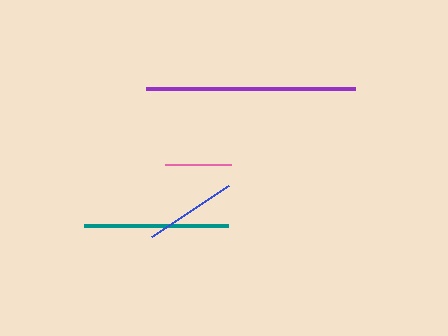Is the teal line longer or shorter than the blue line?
The teal line is longer than the blue line.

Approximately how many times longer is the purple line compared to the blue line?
The purple line is approximately 2.3 times the length of the blue line.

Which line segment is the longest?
The purple line is the longest at approximately 209 pixels.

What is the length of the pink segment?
The pink segment is approximately 65 pixels long.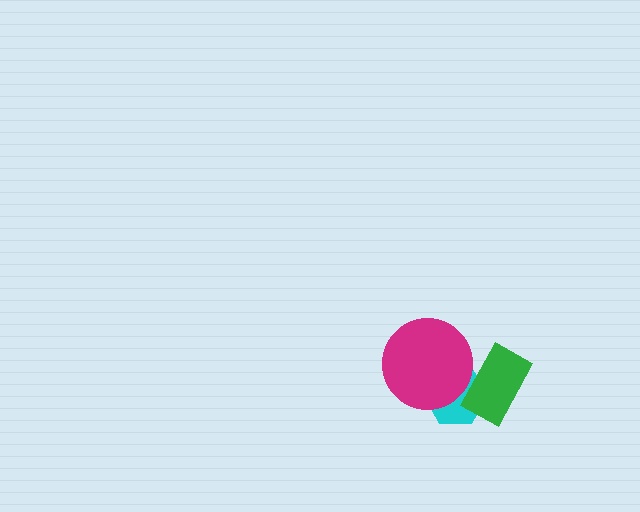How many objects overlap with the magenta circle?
2 objects overlap with the magenta circle.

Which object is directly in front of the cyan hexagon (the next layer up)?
The green rectangle is directly in front of the cyan hexagon.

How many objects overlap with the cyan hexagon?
2 objects overlap with the cyan hexagon.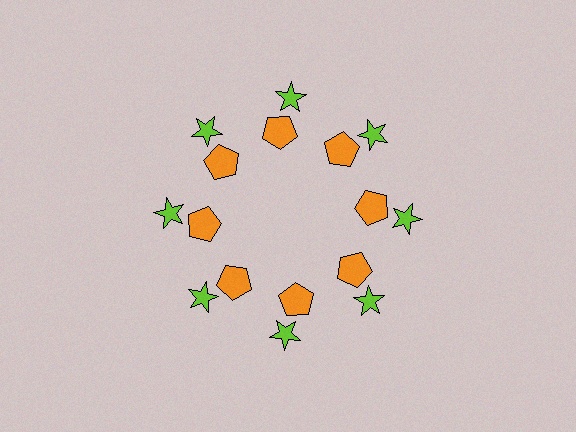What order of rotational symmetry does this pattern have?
This pattern has 8-fold rotational symmetry.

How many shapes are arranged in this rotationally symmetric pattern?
There are 16 shapes, arranged in 8 groups of 2.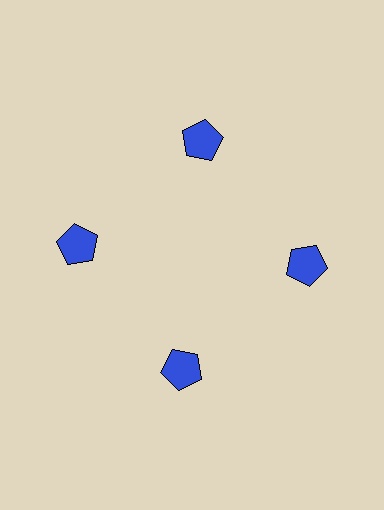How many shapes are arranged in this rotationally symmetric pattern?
There are 4 shapes, arranged in 4 groups of 1.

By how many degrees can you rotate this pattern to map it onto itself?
The pattern maps onto itself every 90 degrees of rotation.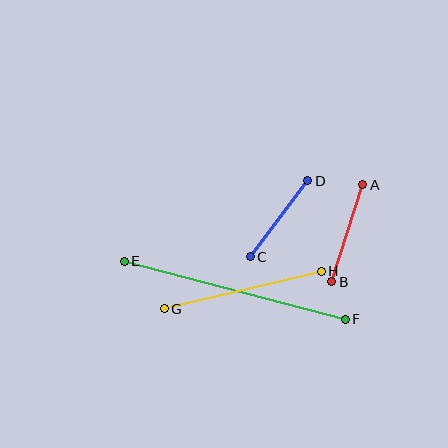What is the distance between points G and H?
The distance is approximately 161 pixels.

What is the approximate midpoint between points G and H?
The midpoint is at approximately (243, 290) pixels.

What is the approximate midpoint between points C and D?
The midpoint is at approximately (279, 219) pixels.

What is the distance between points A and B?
The distance is approximately 102 pixels.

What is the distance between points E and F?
The distance is approximately 228 pixels.